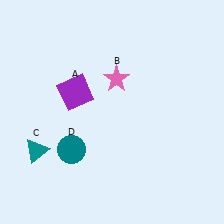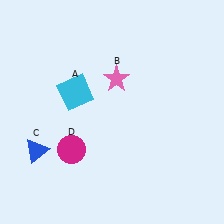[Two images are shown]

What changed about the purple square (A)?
In Image 1, A is purple. In Image 2, it changed to cyan.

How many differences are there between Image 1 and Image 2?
There are 3 differences between the two images.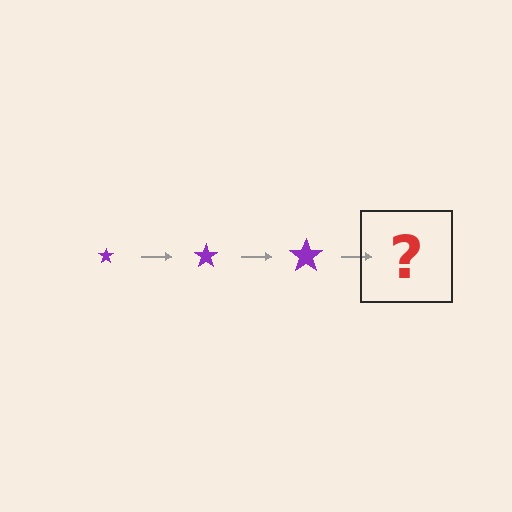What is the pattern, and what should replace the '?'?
The pattern is that the star gets progressively larger each step. The '?' should be a purple star, larger than the previous one.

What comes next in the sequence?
The next element should be a purple star, larger than the previous one.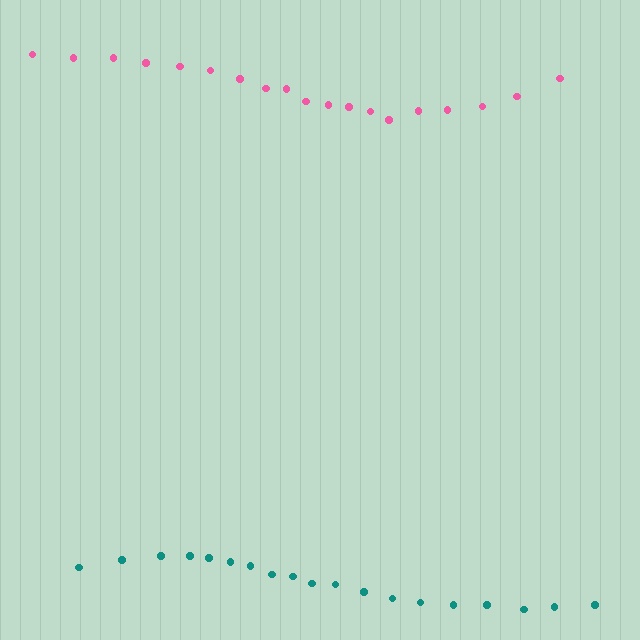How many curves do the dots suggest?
There are 2 distinct paths.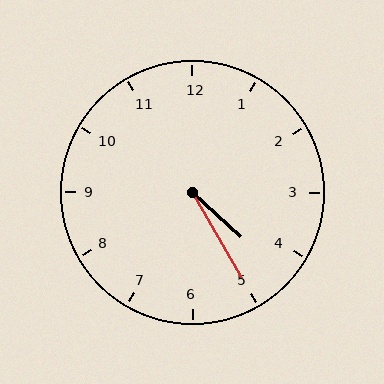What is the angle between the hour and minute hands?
Approximately 18 degrees.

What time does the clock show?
4:25.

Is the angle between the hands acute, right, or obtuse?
It is acute.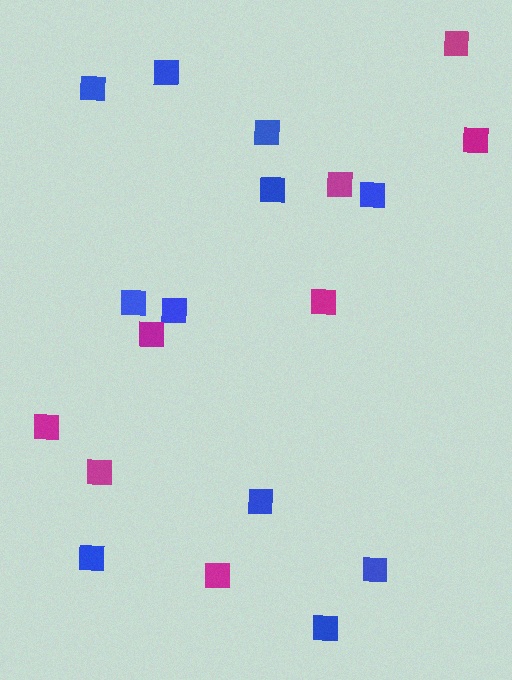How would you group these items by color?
There are 2 groups: one group of blue squares (11) and one group of magenta squares (8).